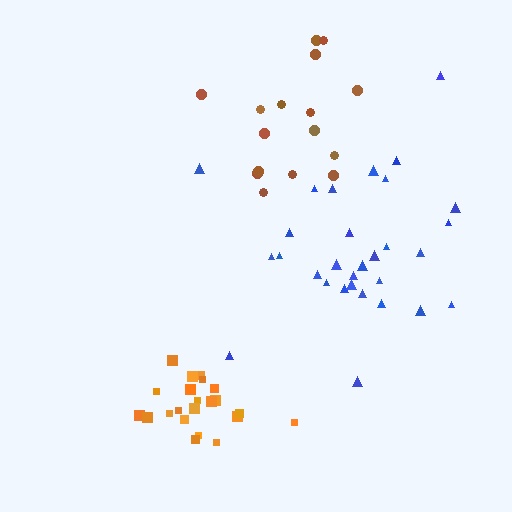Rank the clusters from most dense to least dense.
orange, blue, brown.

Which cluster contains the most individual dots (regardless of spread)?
Blue (30).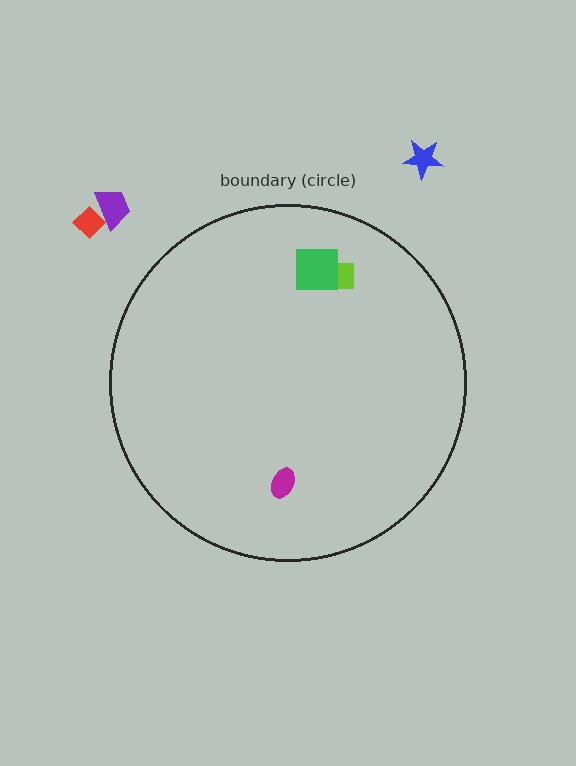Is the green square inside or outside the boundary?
Inside.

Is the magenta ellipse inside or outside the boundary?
Inside.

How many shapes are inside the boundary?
3 inside, 3 outside.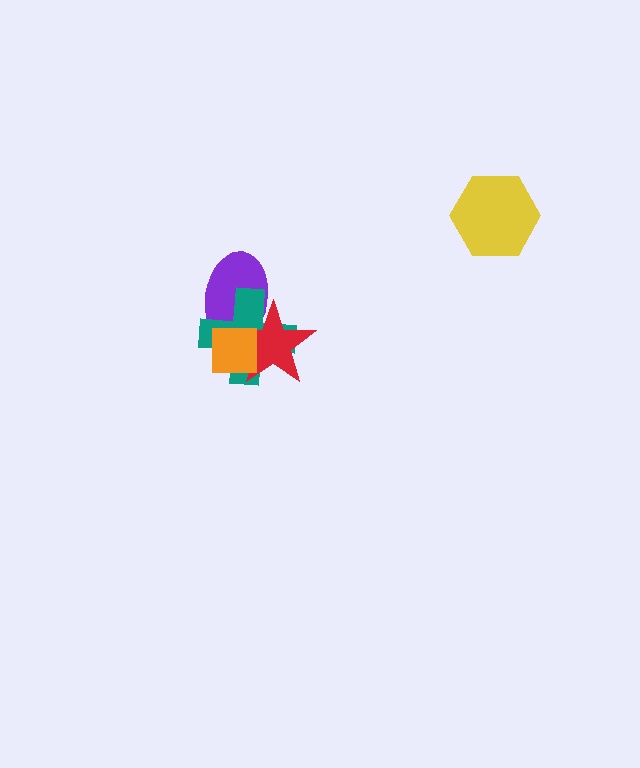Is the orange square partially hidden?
No, no other shape covers it.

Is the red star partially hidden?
Yes, it is partially covered by another shape.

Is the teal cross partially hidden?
Yes, it is partially covered by another shape.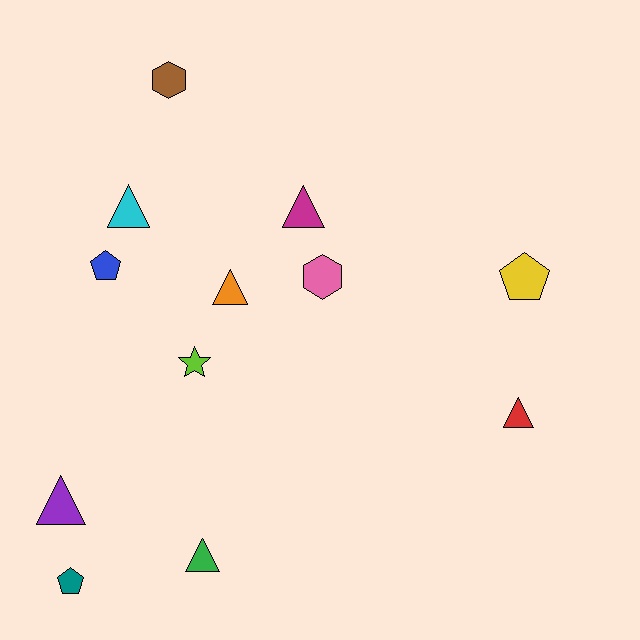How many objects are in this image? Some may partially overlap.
There are 12 objects.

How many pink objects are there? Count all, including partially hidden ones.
There is 1 pink object.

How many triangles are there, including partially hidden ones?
There are 6 triangles.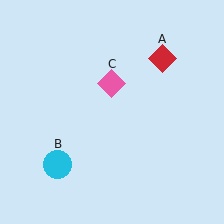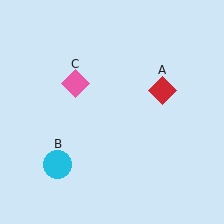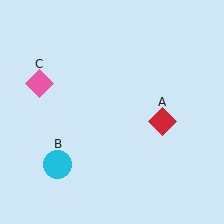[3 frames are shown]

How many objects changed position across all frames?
2 objects changed position: red diamond (object A), pink diamond (object C).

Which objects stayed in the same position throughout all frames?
Cyan circle (object B) remained stationary.